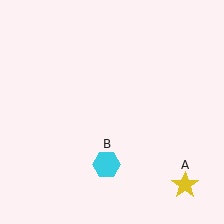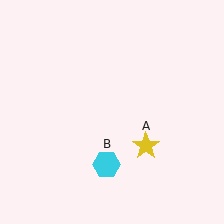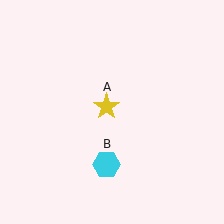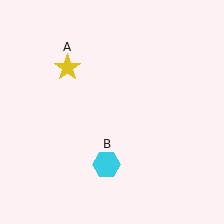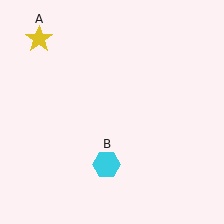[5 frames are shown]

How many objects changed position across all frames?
1 object changed position: yellow star (object A).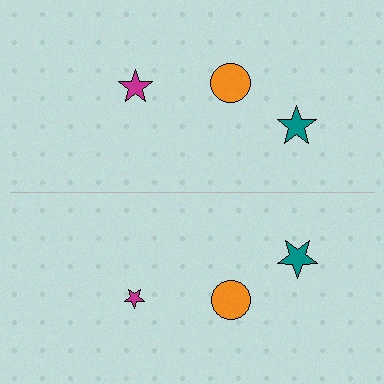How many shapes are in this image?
There are 6 shapes in this image.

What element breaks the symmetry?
The magenta star on the bottom side has a different size than its mirror counterpart.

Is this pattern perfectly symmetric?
No, the pattern is not perfectly symmetric. The magenta star on the bottom side has a different size than its mirror counterpart.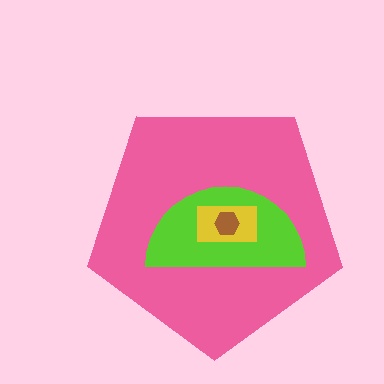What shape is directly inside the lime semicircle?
The yellow rectangle.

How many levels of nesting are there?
4.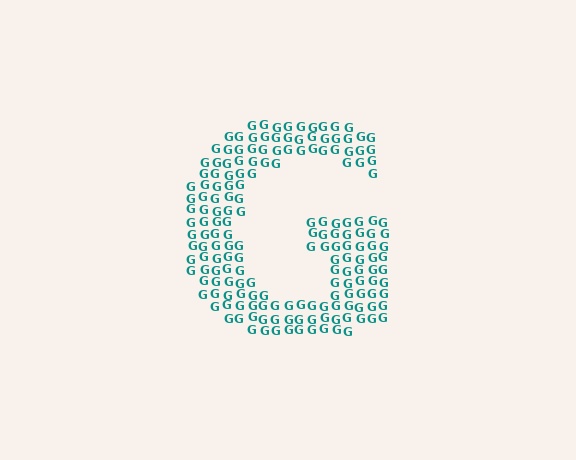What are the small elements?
The small elements are letter G's.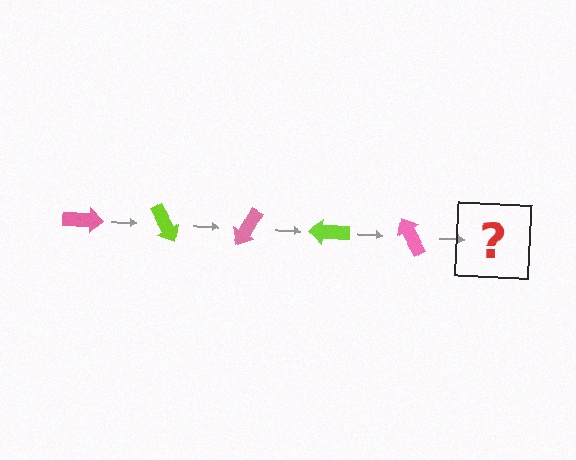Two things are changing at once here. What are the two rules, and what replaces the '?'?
The two rules are that it rotates 60 degrees each step and the color cycles through pink and lime. The '?' should be a lime arrow, rotated 300 degrees from the start.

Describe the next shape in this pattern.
It should be a lime arrow, rotated 300 degrees from the start.